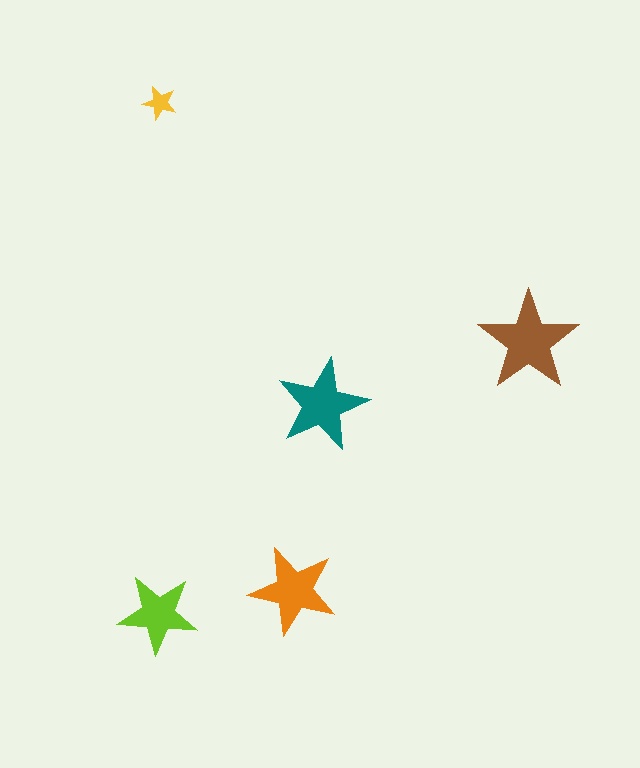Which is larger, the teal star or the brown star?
The brown one.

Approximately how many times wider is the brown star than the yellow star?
About 3 times wider.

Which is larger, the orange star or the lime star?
The orange one.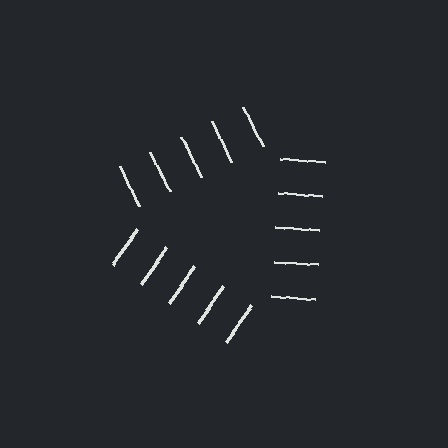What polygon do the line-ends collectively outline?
An illusory triangle — the line segments terminate on its edges but no continuous stroke is drawn.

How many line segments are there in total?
15 — 5 along each of the 3 edges.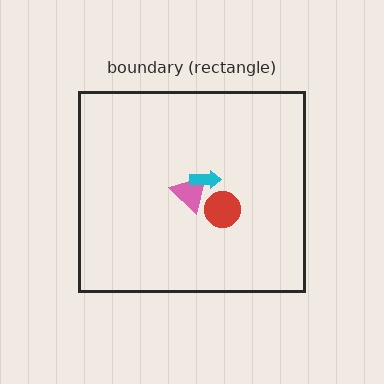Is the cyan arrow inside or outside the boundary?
Inside.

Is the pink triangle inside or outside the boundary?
Inside.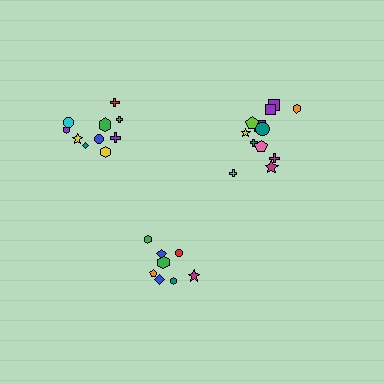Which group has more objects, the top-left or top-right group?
The top-right group.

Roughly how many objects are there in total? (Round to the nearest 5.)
Roughly 30 objects in total.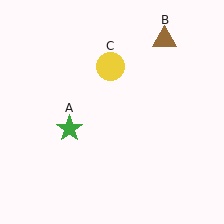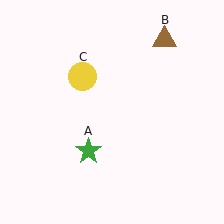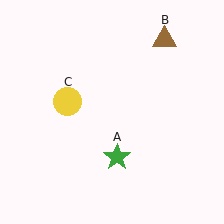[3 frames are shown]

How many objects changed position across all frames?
2 objects changed position: green star (object A), yellow circle (object C).